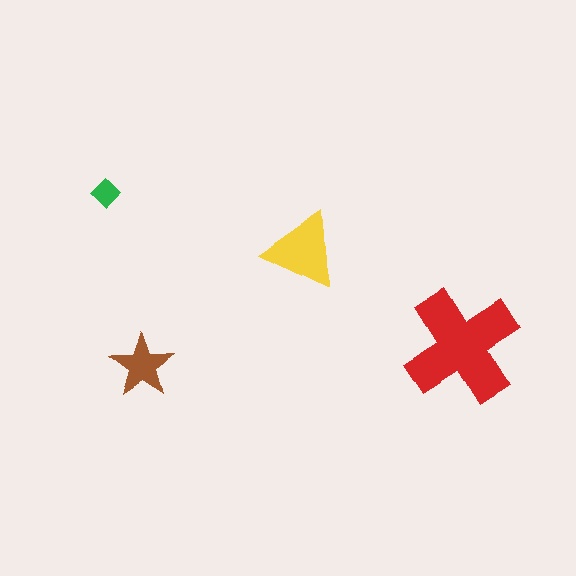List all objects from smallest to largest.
The green diamond, the brown star, the yellow triangle, the red cross.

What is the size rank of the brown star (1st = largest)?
3rd.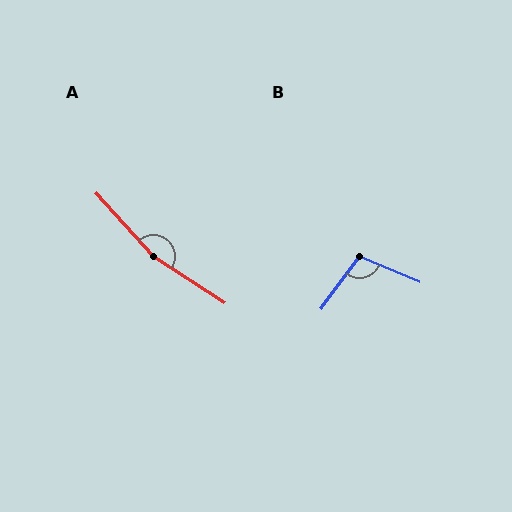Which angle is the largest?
A, at approximately 165 degrees.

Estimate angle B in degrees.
Approximately 103 degrees.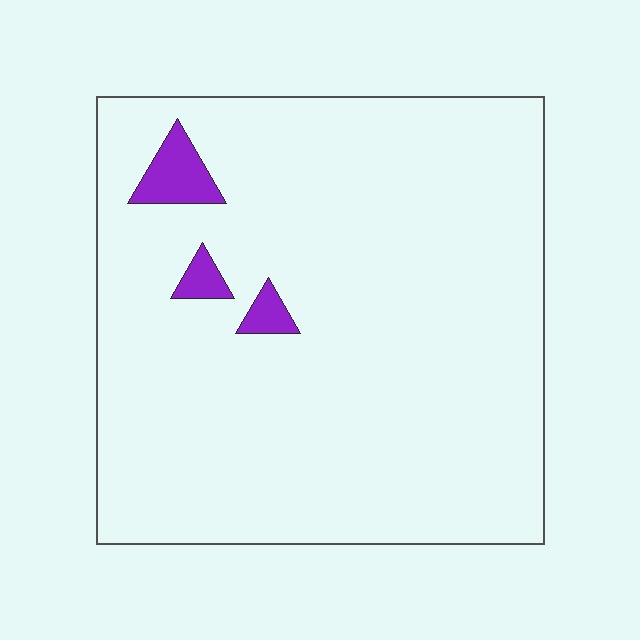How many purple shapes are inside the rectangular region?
3.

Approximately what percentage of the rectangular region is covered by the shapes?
Approximately 5%.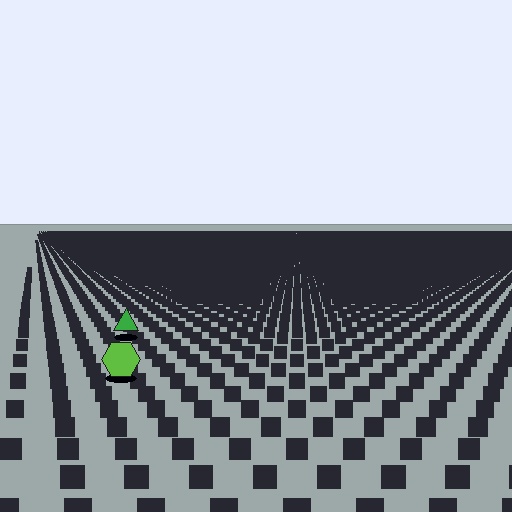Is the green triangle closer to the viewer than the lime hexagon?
No. The lime hexagon is closer — you can tell from the texture gradient: the ground texture is coarser near it.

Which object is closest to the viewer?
The lime hexagon is closest. The texture marks near it are larger and more spread out.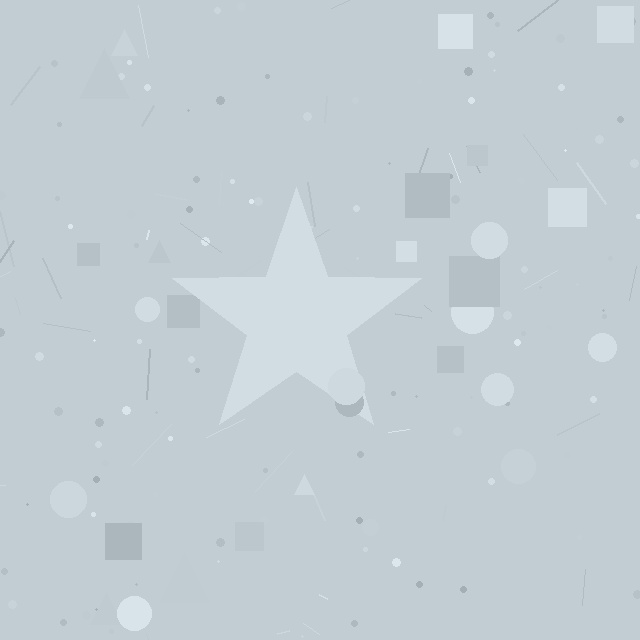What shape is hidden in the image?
A star is hidden in the image.